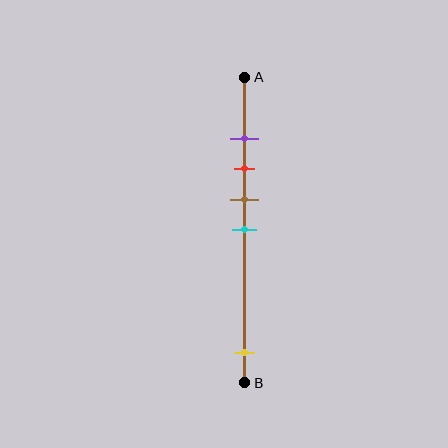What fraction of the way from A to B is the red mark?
The red mark is approximately 30% (0.3) of the way from A to B.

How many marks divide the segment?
There are 5 marks dividing the segment.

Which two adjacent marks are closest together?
The purple and red marks are the closest adjacent pair.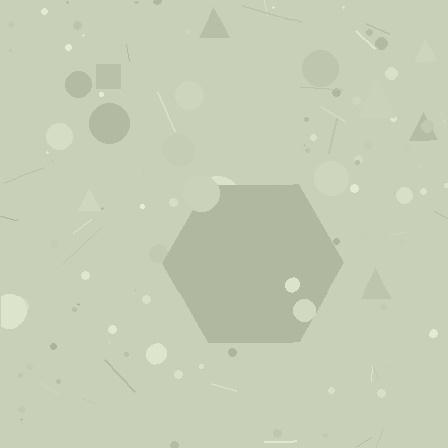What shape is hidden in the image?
A hexagon is hidden in the image.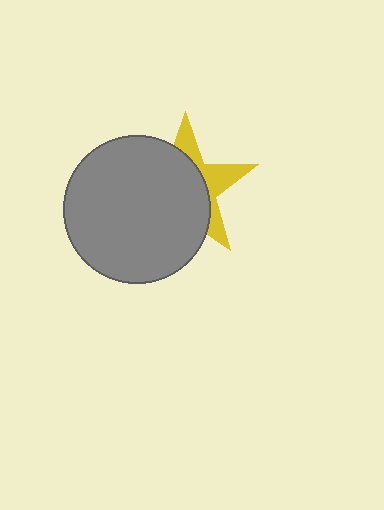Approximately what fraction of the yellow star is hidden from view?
Roughly 66% of the yellow star is hidden behind the gray circle.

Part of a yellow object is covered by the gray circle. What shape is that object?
It is a star.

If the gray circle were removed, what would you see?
You would see the complete yellow star.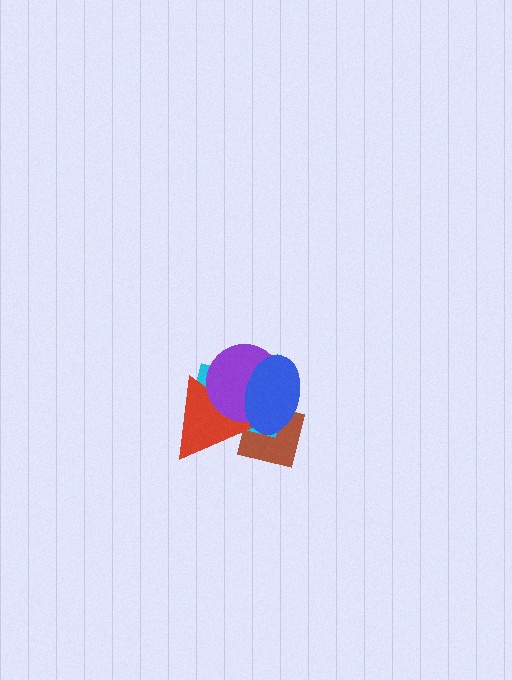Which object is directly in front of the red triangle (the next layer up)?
The purple circle is directly in front of the red triangle.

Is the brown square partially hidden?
Yes, it is partially covered by another shape.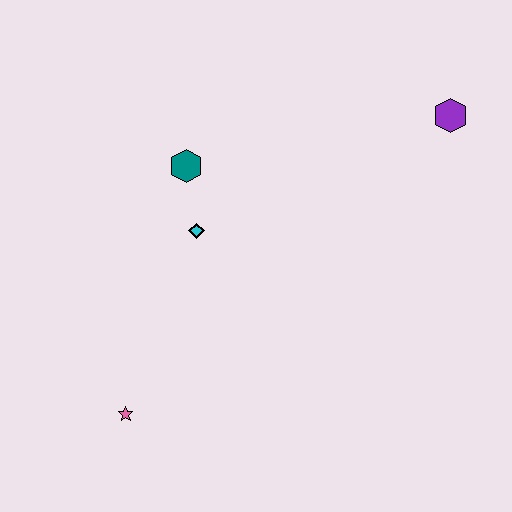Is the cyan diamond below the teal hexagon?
Yes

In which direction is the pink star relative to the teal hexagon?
The pink star is below the teal hexagon.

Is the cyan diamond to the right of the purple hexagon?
No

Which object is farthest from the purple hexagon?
The pink star is farthest from the purple hexagon.